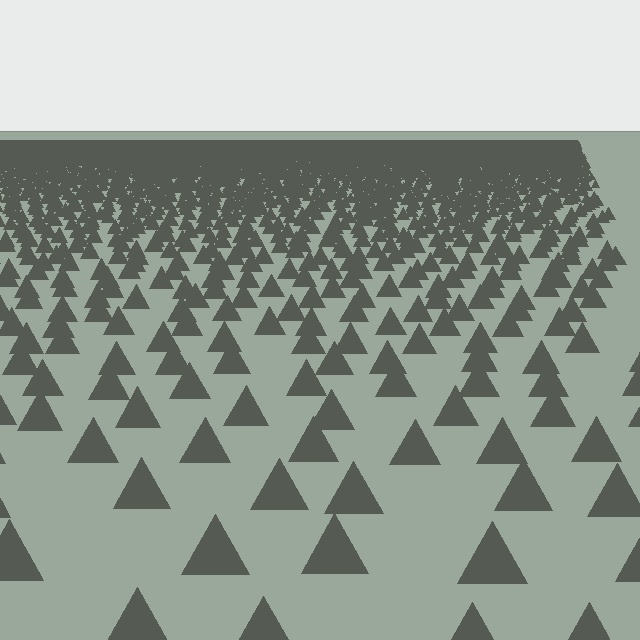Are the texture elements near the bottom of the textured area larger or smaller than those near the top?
Larger. Near the bottom, elements are closer to the viewer and appear at a bigger on-screen size.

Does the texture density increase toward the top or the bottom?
Density increases toward the top.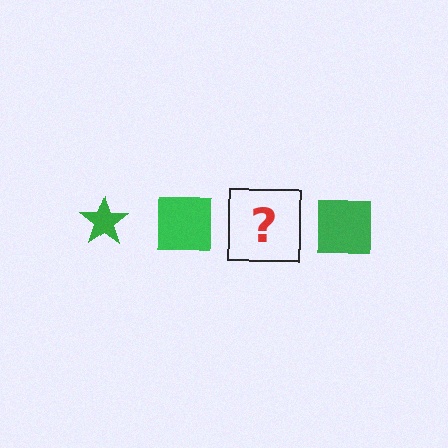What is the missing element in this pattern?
The missing element is a green star.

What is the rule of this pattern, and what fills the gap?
The rule is that the pattern cycles through star, square shapes in green. The gap should be filled with a green star.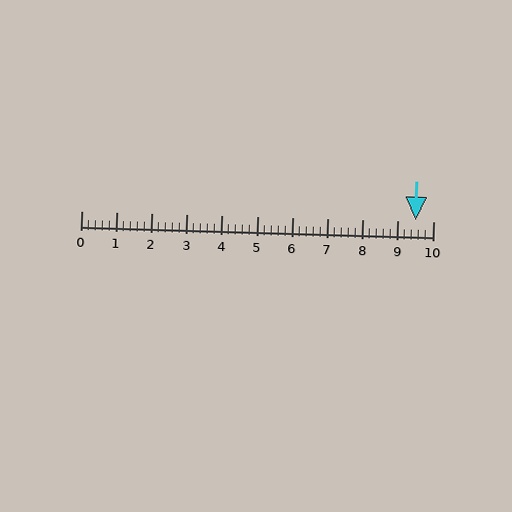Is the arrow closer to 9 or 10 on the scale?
The arrow is closer to 10.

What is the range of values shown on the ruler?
The ruler shows values from 0 to 10.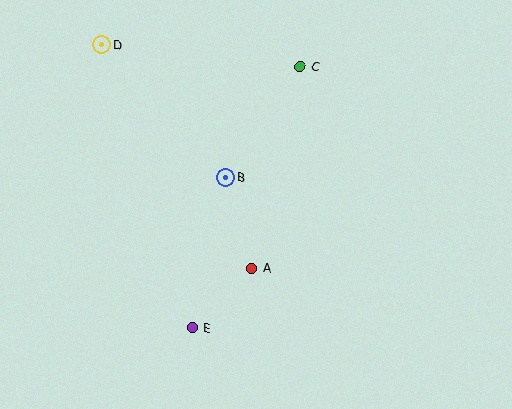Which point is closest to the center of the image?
Point B at (226, 177) is closest to the center.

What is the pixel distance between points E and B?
The distance between E and B is 154 pixels.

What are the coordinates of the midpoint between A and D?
The midpoint between A and D is at (177, 156).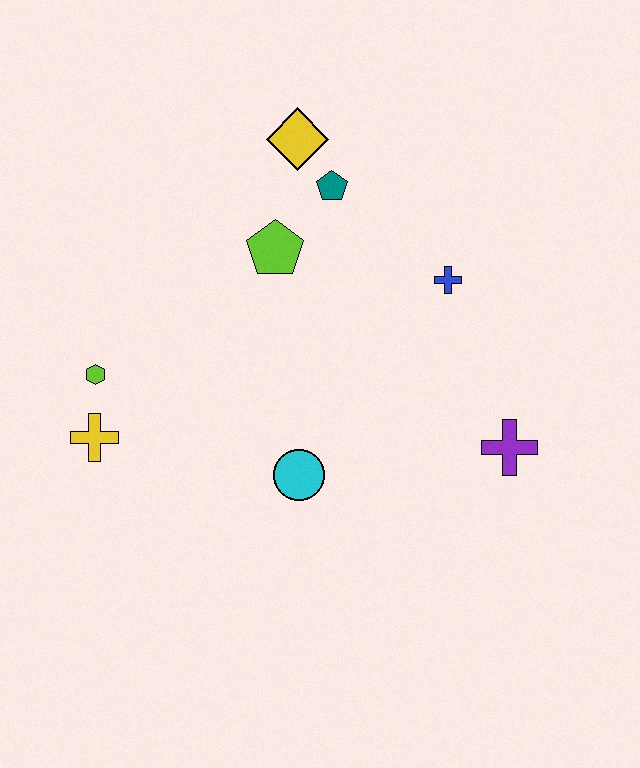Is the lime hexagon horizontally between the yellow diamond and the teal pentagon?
No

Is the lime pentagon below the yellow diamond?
Yes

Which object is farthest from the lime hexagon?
The purple cross is farthest from the lime hexagon.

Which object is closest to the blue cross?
The teal pentagon is closest to the blue cross.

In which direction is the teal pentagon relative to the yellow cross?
The teal pentagon is above the yellow cross.